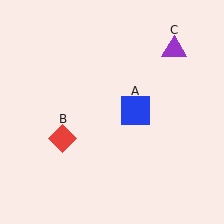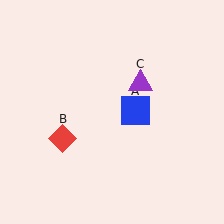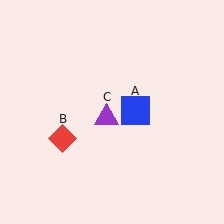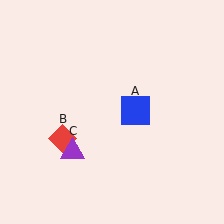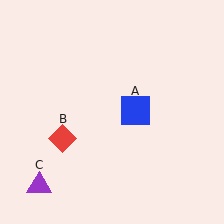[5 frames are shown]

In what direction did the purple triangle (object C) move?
The purple triangle (object C) moved down and to the left.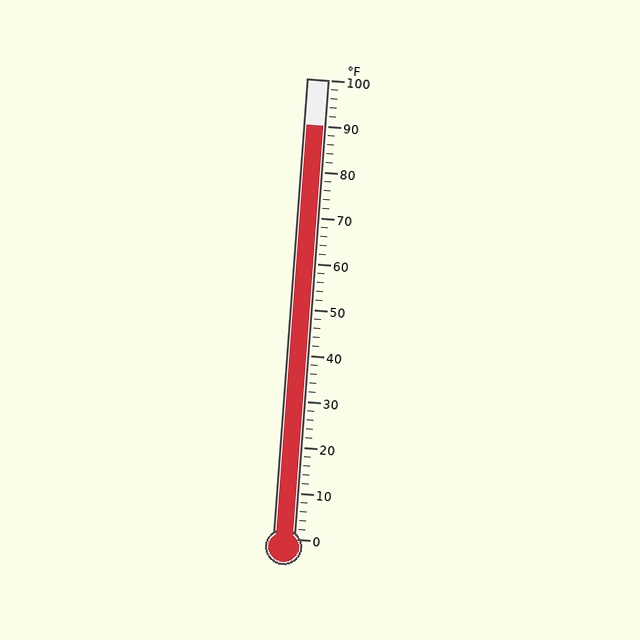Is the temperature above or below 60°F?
The temperature is above 60°F.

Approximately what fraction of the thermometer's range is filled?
The thermometer is filled to approximately 90% of its range.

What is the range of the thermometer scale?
The thermometer scale ranges from 0°F to 100°F.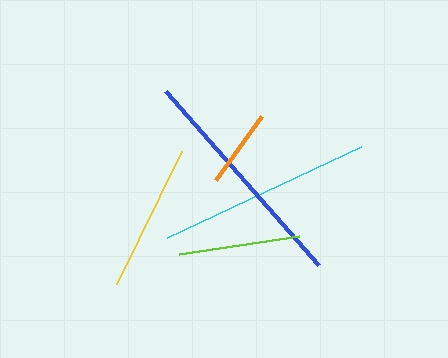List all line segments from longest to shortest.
From longest to shortest: blue, cyan, yellow, lime, orange.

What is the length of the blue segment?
The blue segment is approximately 232 pixels long.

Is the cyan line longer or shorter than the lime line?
The cyan line is longer than the lime line.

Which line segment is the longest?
The blue line is the longest at approximately 232 pixels.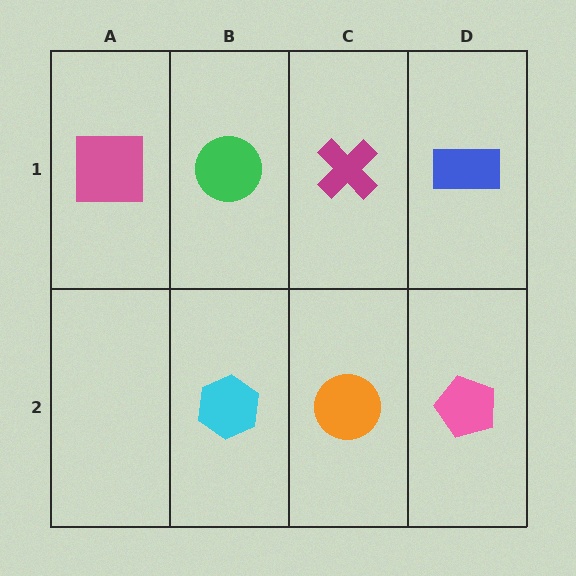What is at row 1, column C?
A magenta cross.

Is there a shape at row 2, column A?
No, that cell is empty.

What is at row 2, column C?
An orange circle.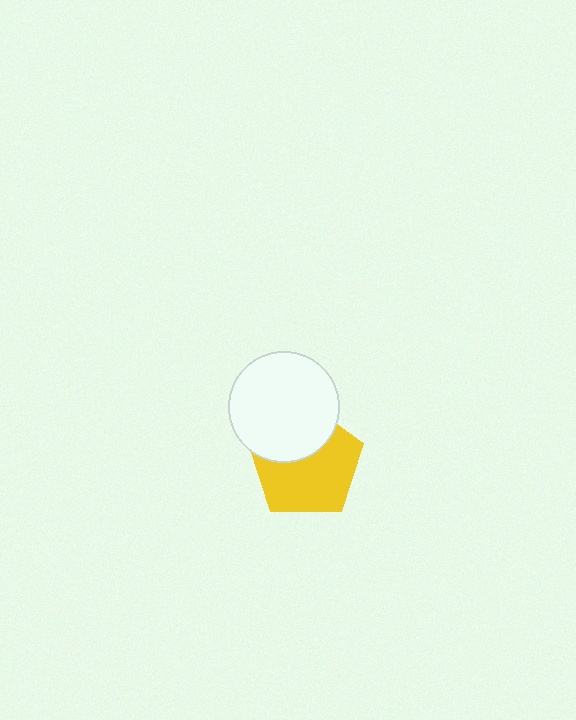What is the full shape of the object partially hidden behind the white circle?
The partially hidden object is a yellow pentagon.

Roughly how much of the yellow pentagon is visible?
About half of it is visible (roughly 64%).